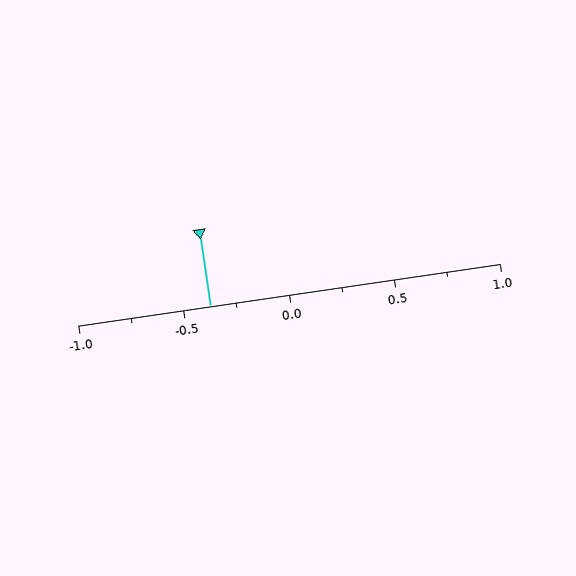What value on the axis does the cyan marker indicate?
The marker indicates approximately -0.38.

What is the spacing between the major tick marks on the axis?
The major ticks are spaced 0.5 apart.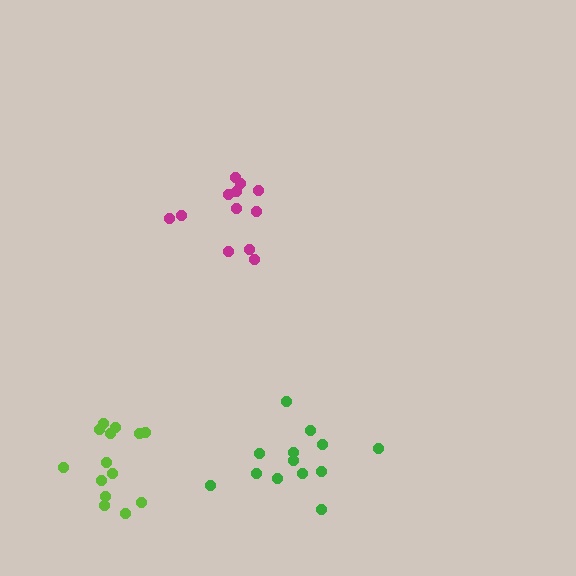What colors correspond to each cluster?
The clusters are colored: magenta, lime, green.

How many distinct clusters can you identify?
There are 3 distinct clusters.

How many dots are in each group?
Group 1: 12 dots, Group 2: 14 dots, Group 3: 13 dots (39 total).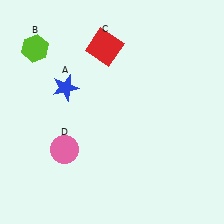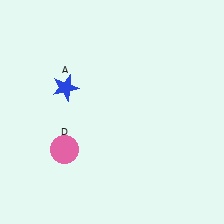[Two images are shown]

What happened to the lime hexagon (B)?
The lime hexagon (B) was removed in Image 2. It was in the top-left area of Image 1.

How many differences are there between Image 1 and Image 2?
There are 2 differences between the two images.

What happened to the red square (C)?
The red square (C) was removed in Image 2. It was in the top-left area of Image 1.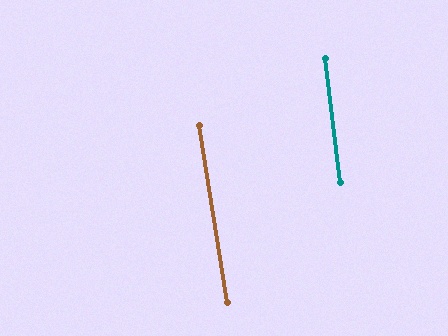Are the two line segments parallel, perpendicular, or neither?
Parallel — their directions differ by only 1.7°.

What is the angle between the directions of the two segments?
Approximately 2 degrees.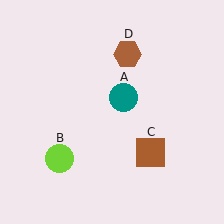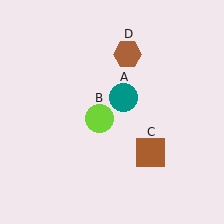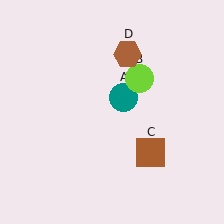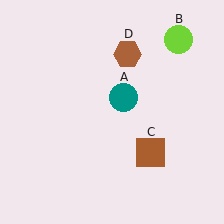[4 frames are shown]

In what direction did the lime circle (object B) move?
The lime circle (object B) moved up and to the right.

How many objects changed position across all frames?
1 object changed position: lime circle (object B).